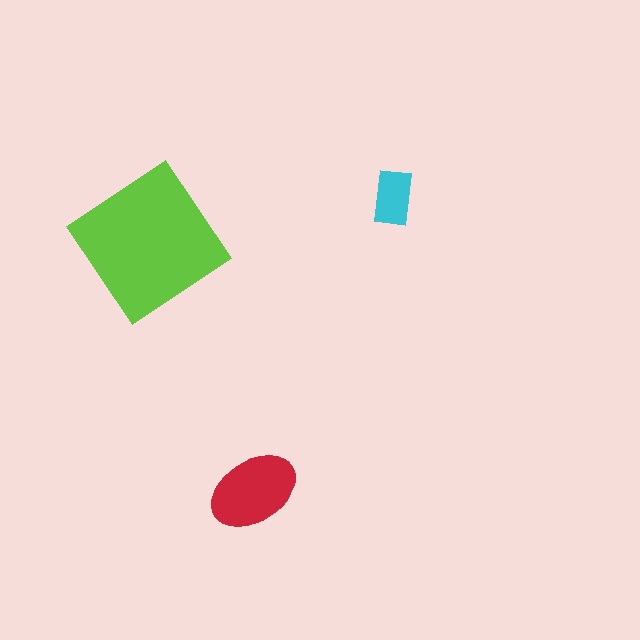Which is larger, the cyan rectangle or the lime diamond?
The lime diamond.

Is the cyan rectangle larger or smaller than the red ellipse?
Smaller.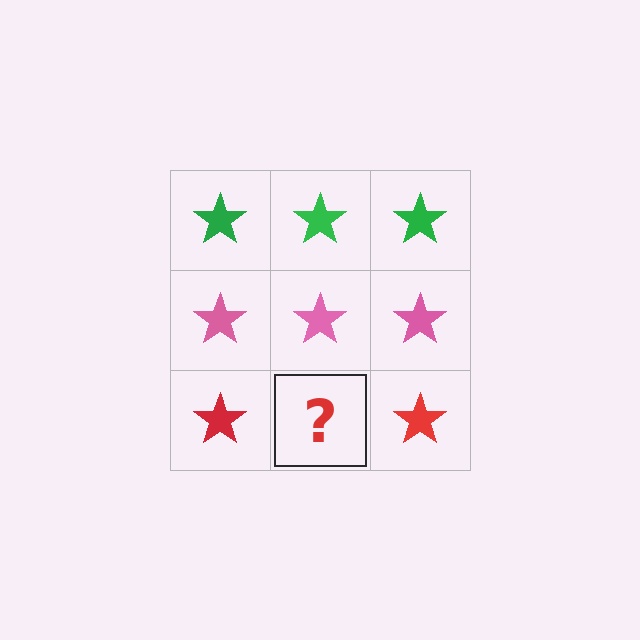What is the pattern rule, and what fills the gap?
The rule is that each row has a consistent color. The gap should be filled with a red star.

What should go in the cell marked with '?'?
The missing cell should contain a red star.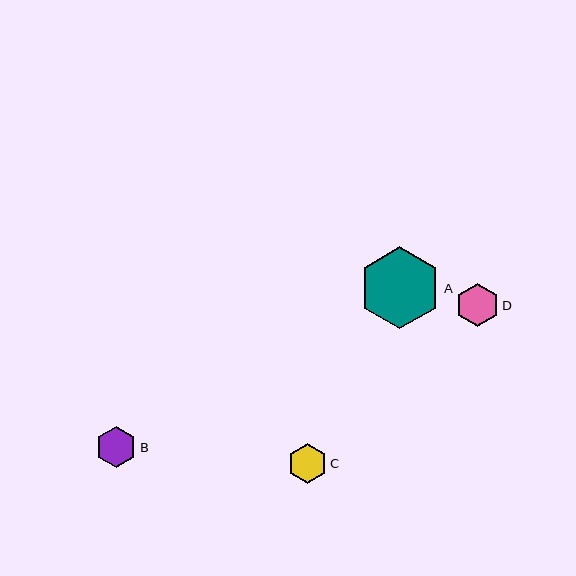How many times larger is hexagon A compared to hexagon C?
Hexagon A is approximately 2.1 times the size of hexagon C.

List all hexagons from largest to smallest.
From largest to smallest: A, D, B, C.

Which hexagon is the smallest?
Hexagon C is the smallest with a size of approximately 40 pixels.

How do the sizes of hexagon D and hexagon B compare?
Hexagon D and hexagon B are approximately the same size.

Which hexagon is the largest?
Hexagon A is the largest with a size of approximately 82 pixels.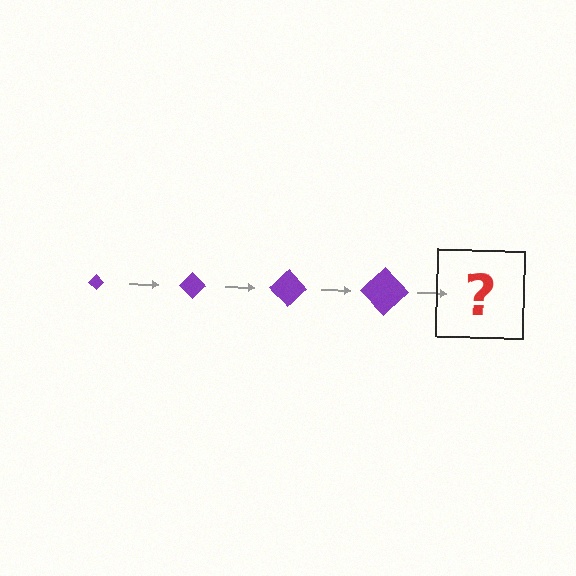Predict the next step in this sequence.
The next step is a purple diamond, larger than the previous one.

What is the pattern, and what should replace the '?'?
The pattern is that the diamond gets progressively larger each step. The '?' should be a purple diamond, larger than the previous one.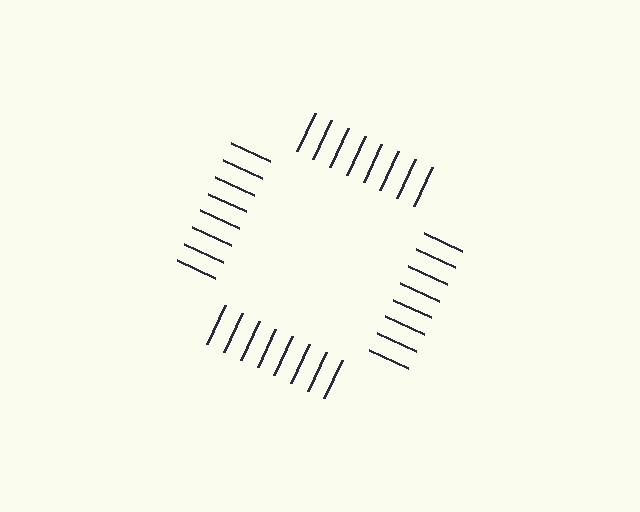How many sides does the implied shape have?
4 sides — the line-ends trace a square.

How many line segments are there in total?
32 — 8 along each of the 4 edges.